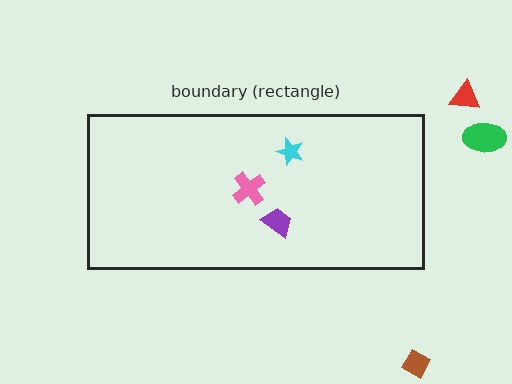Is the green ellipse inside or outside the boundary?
Outside.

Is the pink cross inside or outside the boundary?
Inside.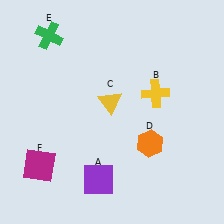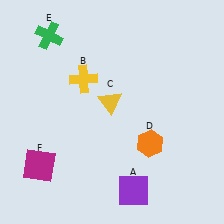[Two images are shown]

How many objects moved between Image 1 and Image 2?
2 objects moved between the two images.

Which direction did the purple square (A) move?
The purple square (A) moved right.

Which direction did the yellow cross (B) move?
The yellow cross (B) moved left.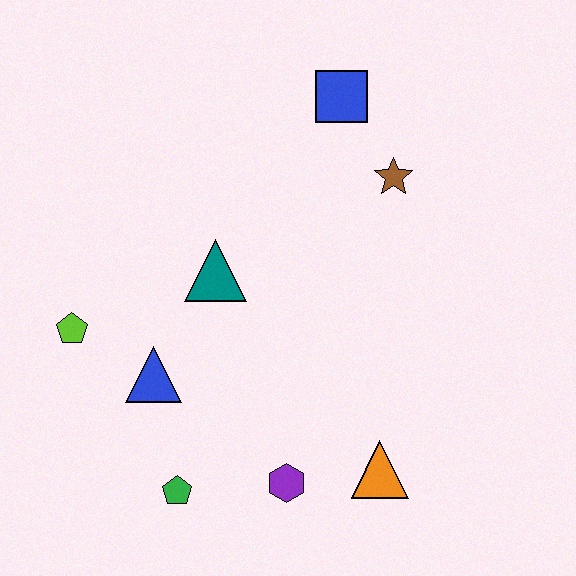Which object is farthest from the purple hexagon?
The blue square is farthest from the purple hexagon.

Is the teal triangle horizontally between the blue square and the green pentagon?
Yes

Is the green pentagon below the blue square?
Yes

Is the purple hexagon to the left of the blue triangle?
No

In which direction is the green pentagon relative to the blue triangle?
The green pentagon is below the blue triangle.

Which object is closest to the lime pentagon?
The blue triangle is closest to the lime pentagon.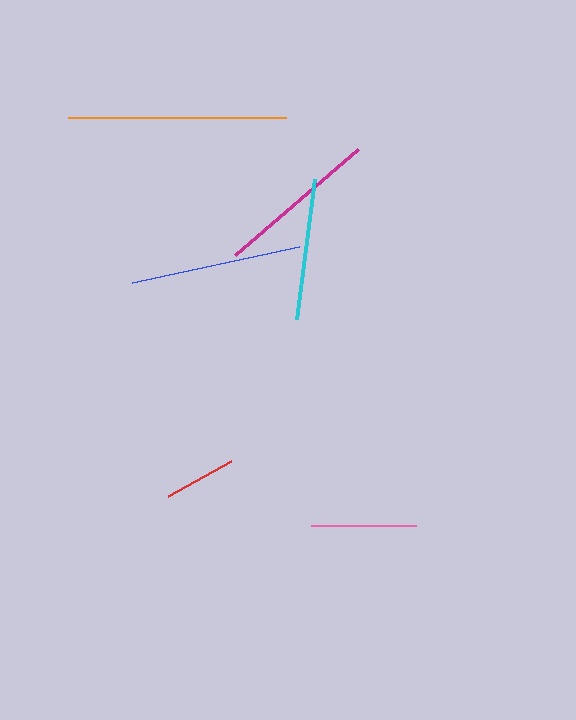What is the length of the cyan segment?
The cyan segment is approximately 141 pixels long.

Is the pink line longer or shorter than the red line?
The pink line is longer than the red line.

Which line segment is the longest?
The orange line is the longest at approximately 218 pixels.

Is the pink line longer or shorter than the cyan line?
The cyan line is longer than the pink line.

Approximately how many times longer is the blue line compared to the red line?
The blue line is approximately 2.4 times the length of the red line.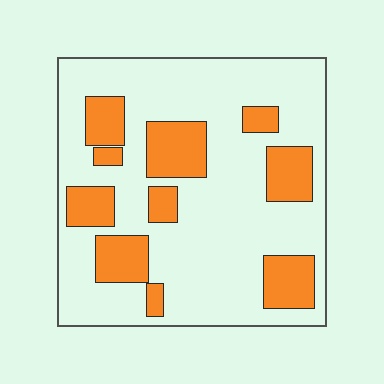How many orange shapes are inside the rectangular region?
10.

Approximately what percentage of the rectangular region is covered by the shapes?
Approximately 25%.